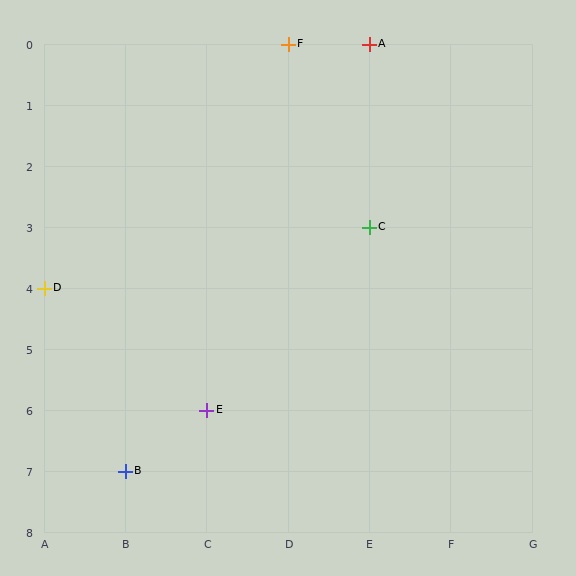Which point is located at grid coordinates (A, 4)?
Point D is at (A, 4).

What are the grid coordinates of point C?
Point C is at grid coordinates (E, 3).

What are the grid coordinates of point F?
Point F is at grid coordinates (D, 0).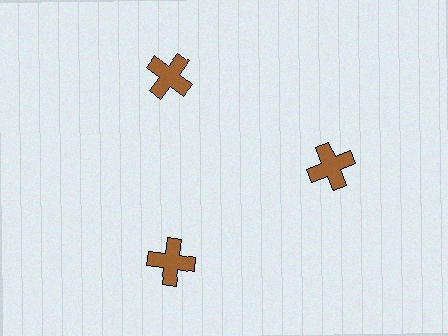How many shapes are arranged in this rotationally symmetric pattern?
There are 3 shapes, arranged in 3 groups of 1.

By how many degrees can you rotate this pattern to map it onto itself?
The pattern maps onto itself every 120 degrees of rotation.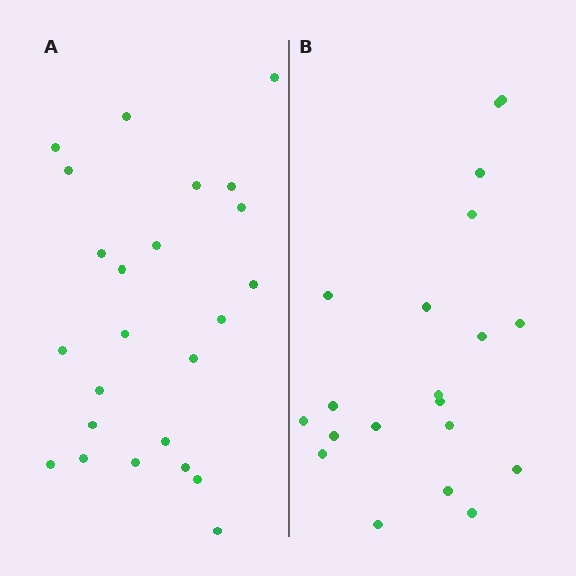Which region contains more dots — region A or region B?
Region A (the left region) has more dots.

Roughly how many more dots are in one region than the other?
Region A has about 4 more dots than region B.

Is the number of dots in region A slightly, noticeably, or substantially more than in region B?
Region A has only slightly more — the two regions are fairly close. The ratio is roughly 1.2 to 1.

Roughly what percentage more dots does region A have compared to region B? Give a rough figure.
About 20% more.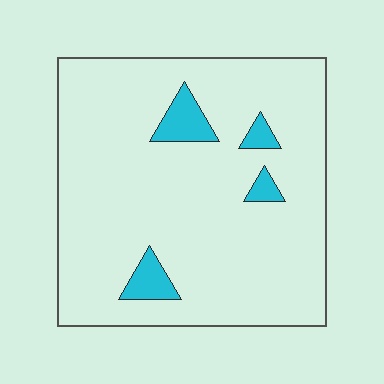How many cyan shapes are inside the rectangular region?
4.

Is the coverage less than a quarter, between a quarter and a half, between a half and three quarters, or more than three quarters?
Less than a quarter.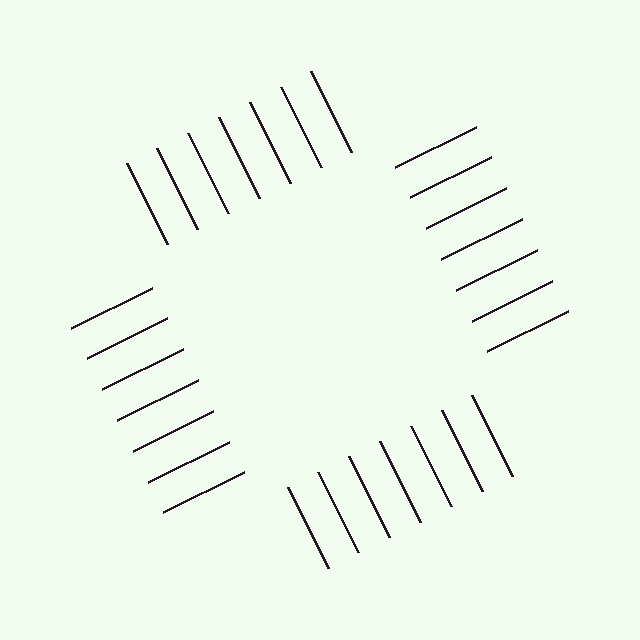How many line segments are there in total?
28 — 7 along each of the 4 edges.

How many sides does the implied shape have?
4 sides — the line-ends trace a square.